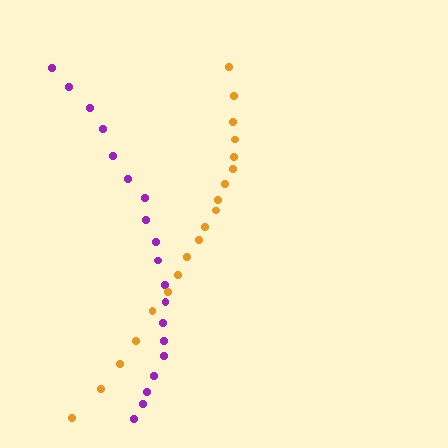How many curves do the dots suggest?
There are 2 distinct paths.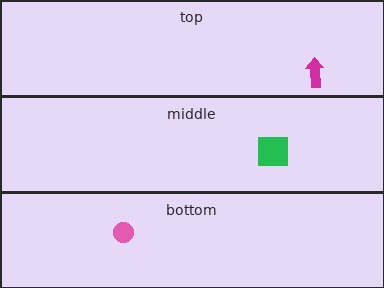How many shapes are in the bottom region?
1.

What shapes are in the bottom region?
The pink circle.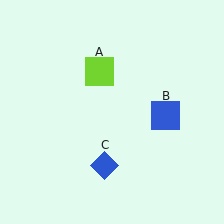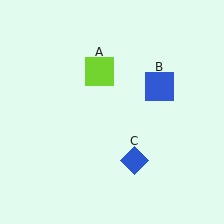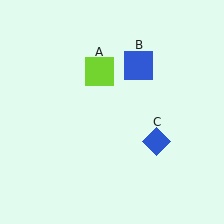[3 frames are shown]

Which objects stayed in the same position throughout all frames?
Lime square (object A) remained stationary.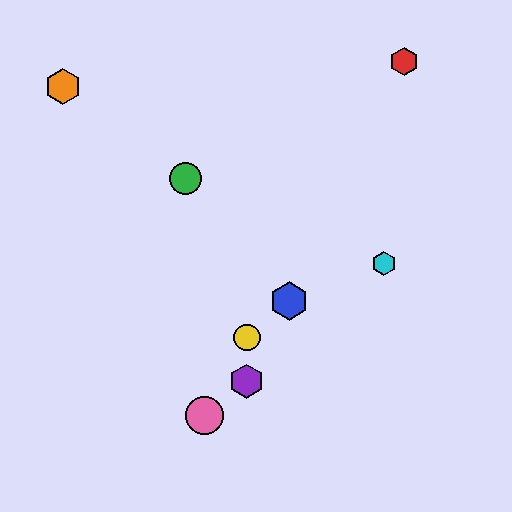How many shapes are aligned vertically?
2 shapes (the yellow circle, the purple hexagon) are aligned vertically.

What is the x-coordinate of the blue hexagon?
The blue hexagon is at x≈289.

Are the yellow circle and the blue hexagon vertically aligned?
No, the yellow circle is at x≈247 and the blue hexagon is at x≈289.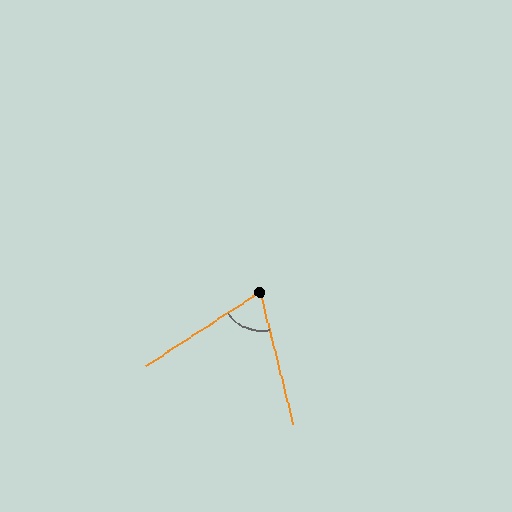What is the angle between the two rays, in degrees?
Approximately 71 degrees.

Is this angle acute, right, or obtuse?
It is acute.